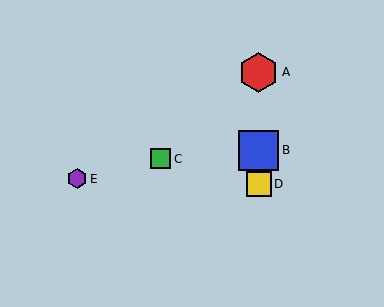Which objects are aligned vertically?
Objects A, B, D are aligned vertically.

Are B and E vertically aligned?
No, B is at x≈259 and E is at x≈77.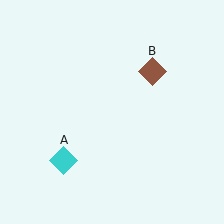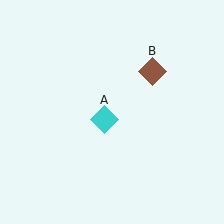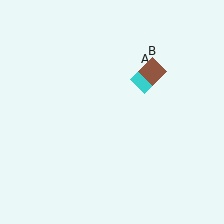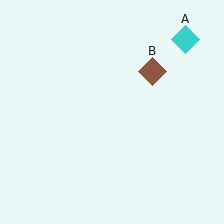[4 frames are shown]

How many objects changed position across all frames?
1 object changed position: cyan diamond (object A).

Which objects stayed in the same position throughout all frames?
Brown diamond (object B) remained stationary.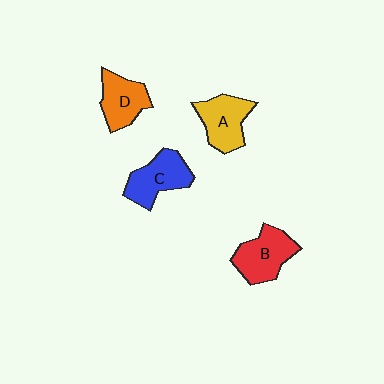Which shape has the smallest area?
Shape D (orange).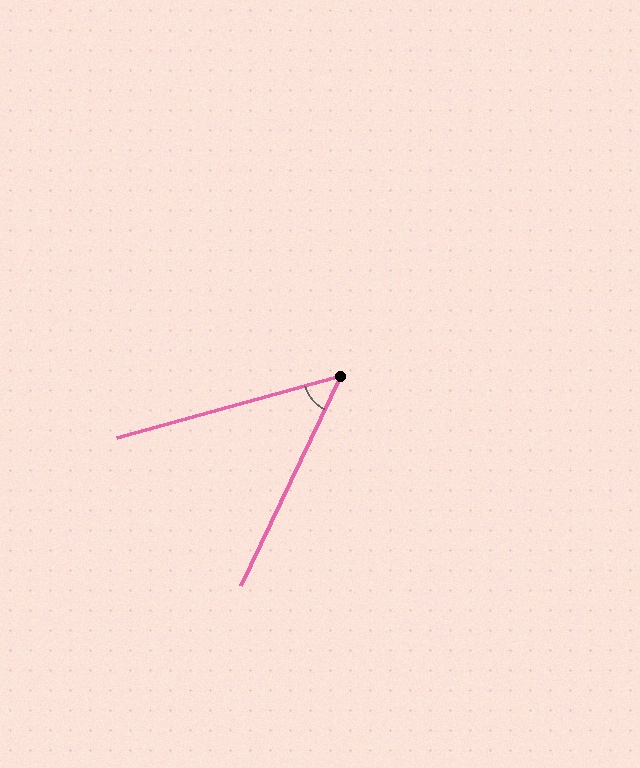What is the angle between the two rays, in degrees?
Approximately 49 degrees.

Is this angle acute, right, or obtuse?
It is acute.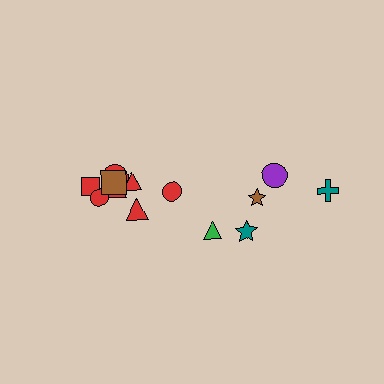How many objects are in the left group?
There are 8 objects.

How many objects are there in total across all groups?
There are 13 objects.